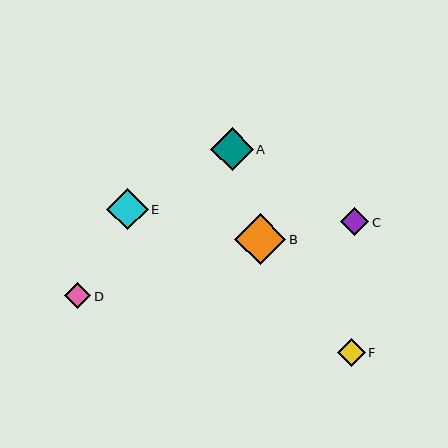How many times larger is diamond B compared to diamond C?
Diamond B is approximately 1.8 times the size of diamond C.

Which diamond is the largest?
Diamond B is the largest with a size of approximately 51 pixels.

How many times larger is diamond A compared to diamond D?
Diamond A is approximately 1.6 times the size of diamond D.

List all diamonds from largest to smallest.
From largest to smallest: B, A, E, F, C, D.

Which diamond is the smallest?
Diamond D is the smallest with a size of approximately 26 pixels.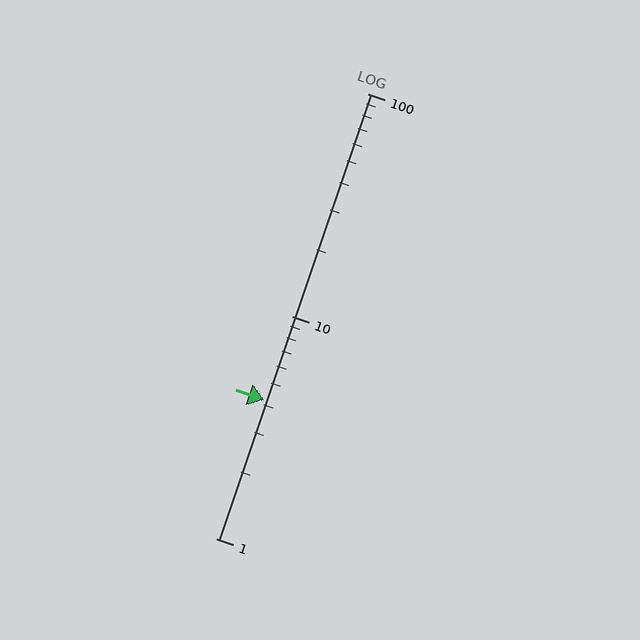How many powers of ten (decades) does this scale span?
The scale spans 2 decades, from 1 to 100.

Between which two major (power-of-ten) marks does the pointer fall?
The pointer is between 1 and 10.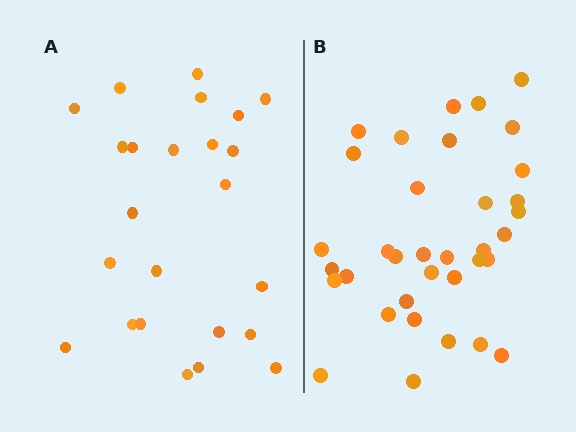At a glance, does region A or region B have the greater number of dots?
Region B (the right region) has more dots.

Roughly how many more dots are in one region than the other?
Region B has roughly 12 or so more dots than region A.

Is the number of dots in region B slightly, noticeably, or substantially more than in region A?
Region B has substantially more. The ratio is roughly 1.5 to 1.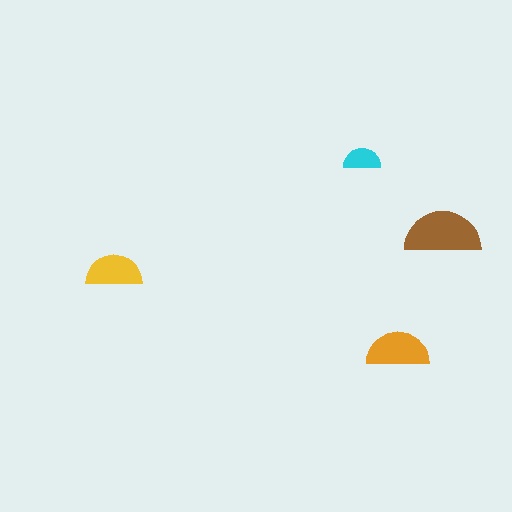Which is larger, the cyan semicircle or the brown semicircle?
The brown one.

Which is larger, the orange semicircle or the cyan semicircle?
The orange one.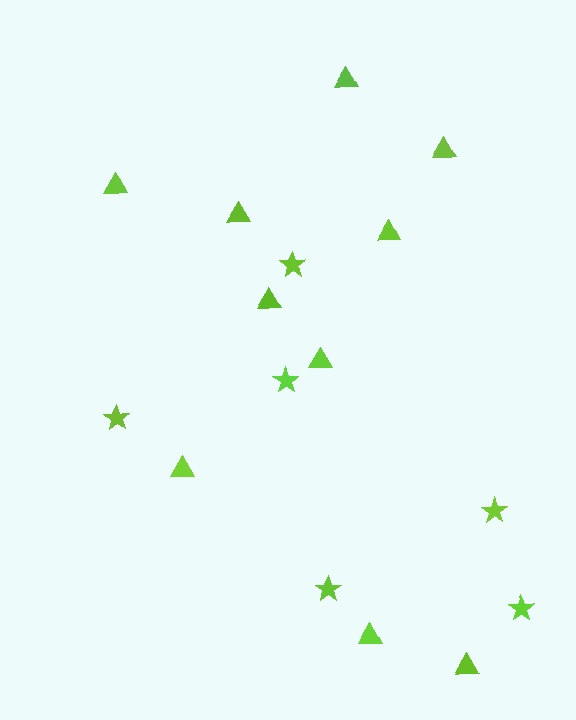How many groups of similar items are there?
There are 2 groups: one group of stars (6) and one group of triangles (10).